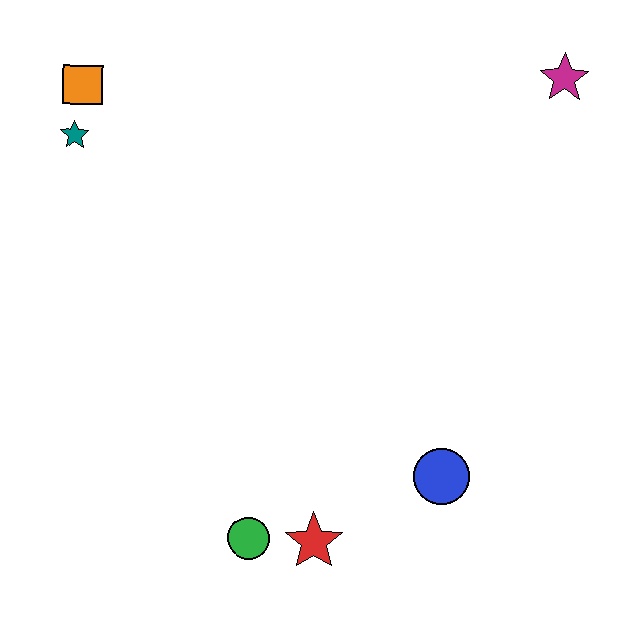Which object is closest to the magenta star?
The blue circle is closest to the magenta star.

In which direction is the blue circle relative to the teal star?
The blue circle is to the right of the teal star.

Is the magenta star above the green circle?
Yes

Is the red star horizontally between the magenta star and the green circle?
Yes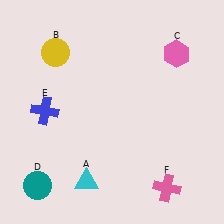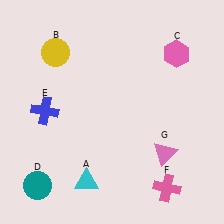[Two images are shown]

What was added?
A pink triangle (G) was added in Image 2.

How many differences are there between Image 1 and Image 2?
There is 1 difference between the two images.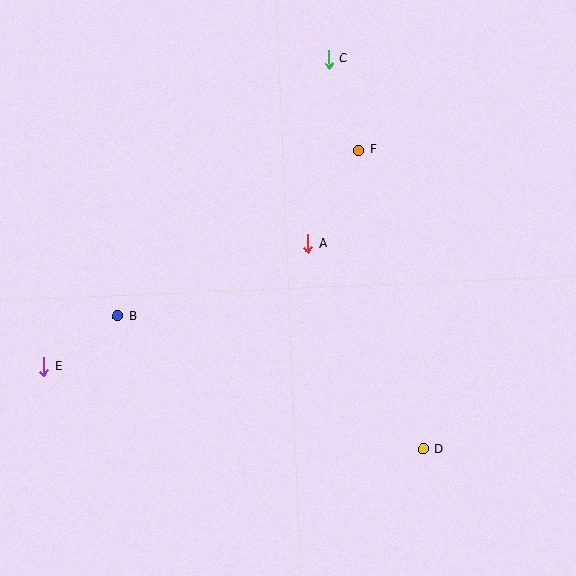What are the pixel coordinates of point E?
Point E is at (44, 367).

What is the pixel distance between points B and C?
The distance between B and C is 332 pixels.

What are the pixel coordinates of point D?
Point D is at (423, 449).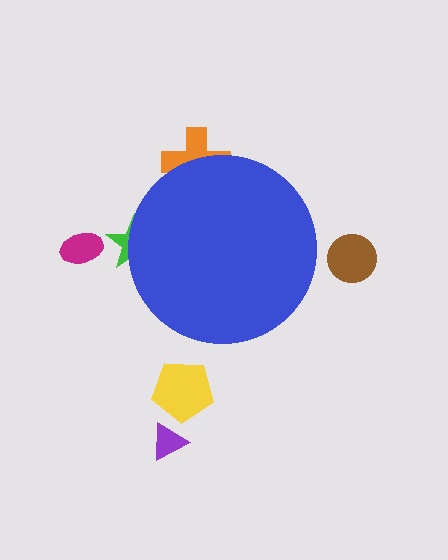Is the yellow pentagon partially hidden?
No, the yellow pentagon is fully visible.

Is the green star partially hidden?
Yes, the green star is partially hidden behind the blue circle.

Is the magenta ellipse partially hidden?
No, the magenta ellipse is fully visible.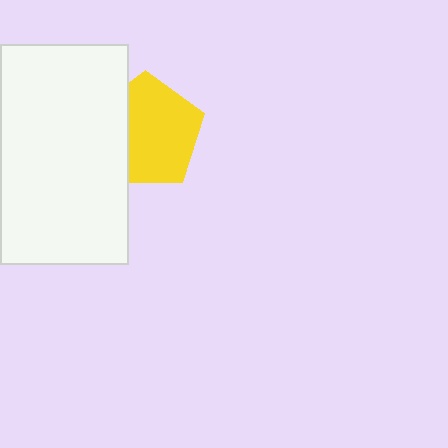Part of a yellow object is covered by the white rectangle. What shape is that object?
It is a pentagon.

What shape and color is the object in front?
The object in front is a white rectangle.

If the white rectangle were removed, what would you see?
You would see the complete yellow pentagon.